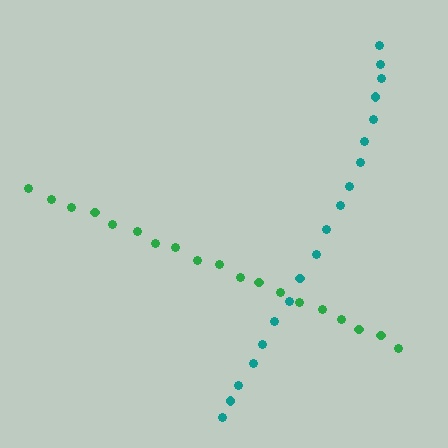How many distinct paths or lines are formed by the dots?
There are 2 distinct paths.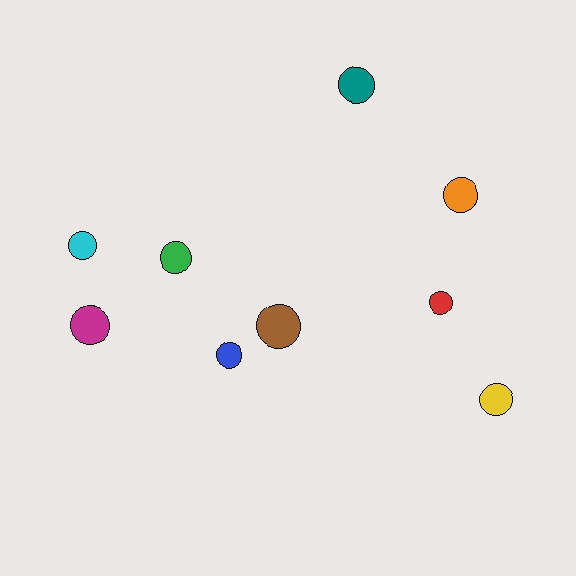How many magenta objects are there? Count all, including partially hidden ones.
There is 1 magenta object.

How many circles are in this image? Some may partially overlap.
There are 9 circles.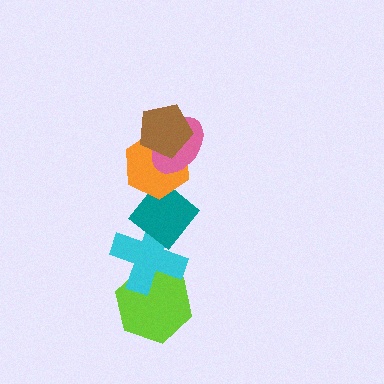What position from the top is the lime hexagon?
The lime hexagon is 6th from the top.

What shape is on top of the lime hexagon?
The cyan cross is on top of the lime hexagon.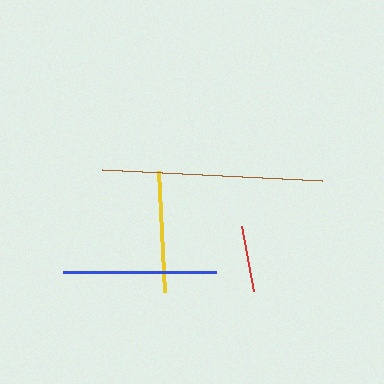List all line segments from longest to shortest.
From longest to shortest: brown, blue, yellow, red.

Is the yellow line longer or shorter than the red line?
The yellow line is longer than the red line.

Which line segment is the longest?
The brown line is the longest at approximately 220 pixels.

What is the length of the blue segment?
The blue segment is approximately 153 pixels long.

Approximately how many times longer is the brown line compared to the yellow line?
The brown line is approximately 1.8 times the length of the yellow line.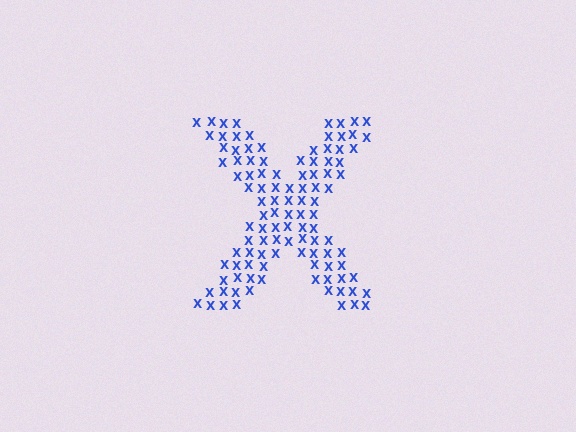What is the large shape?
The large shape is the letter X.